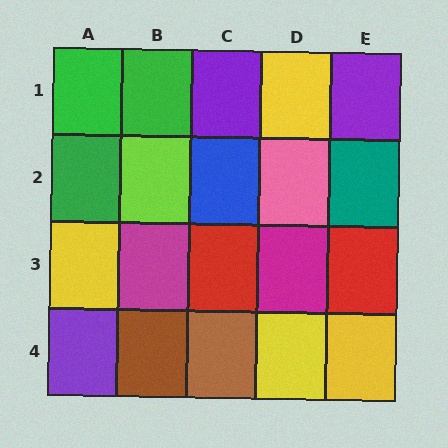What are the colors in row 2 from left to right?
Green, lime, blue, pink, teal.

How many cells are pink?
1 cell is pink.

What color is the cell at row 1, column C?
Purple.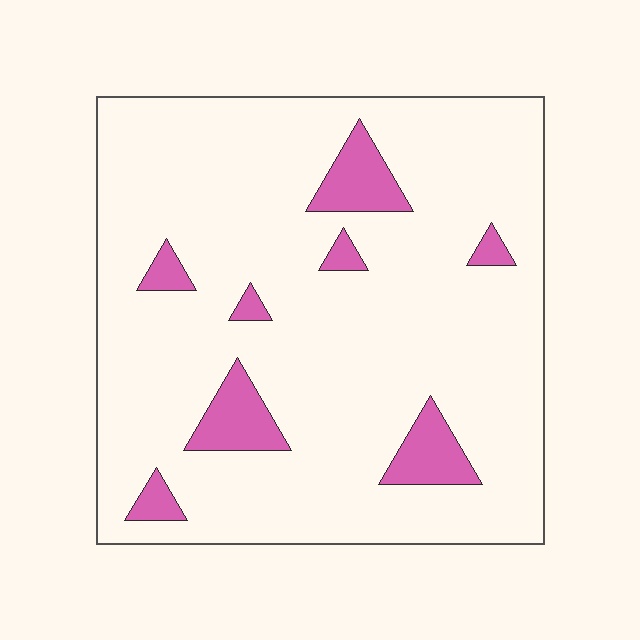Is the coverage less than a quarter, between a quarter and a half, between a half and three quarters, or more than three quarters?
Less than a quarter.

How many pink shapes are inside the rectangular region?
8.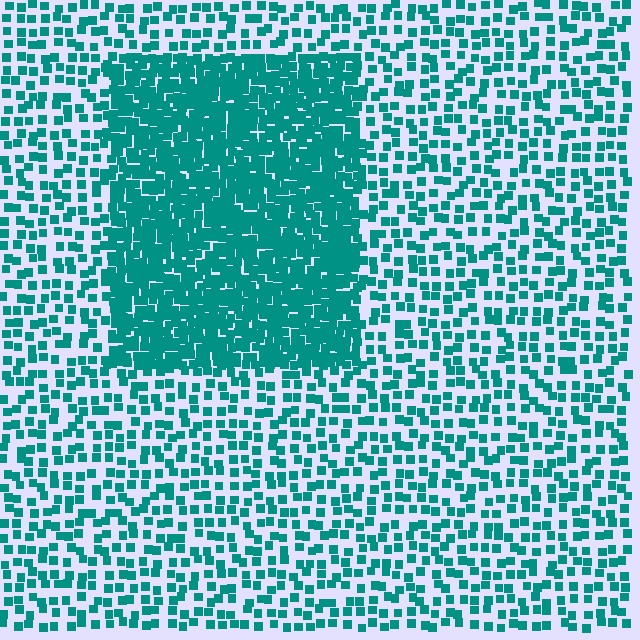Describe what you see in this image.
The image contains small teal elements arranged at two different densities. A rectangle-shaped region is visible where the elements are more densely packed than the surrounding area.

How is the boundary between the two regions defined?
The boundary is defined by a change in element density (approximately 2.6x ratio). All elements are the same color, size, and shape.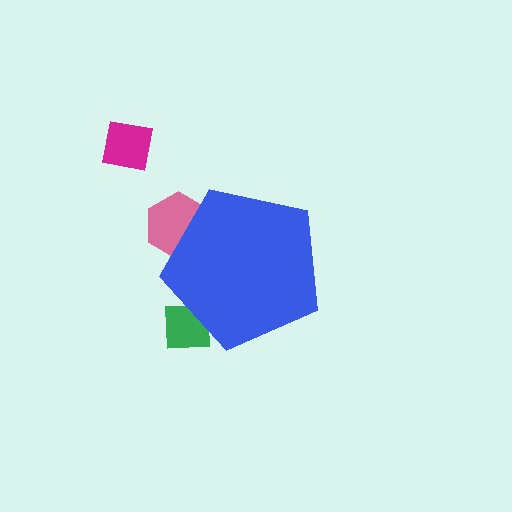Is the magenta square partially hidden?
No, the magenta square is fully visible.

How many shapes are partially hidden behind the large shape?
2 shapes are partially hidden.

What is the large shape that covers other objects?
A blue pentagon.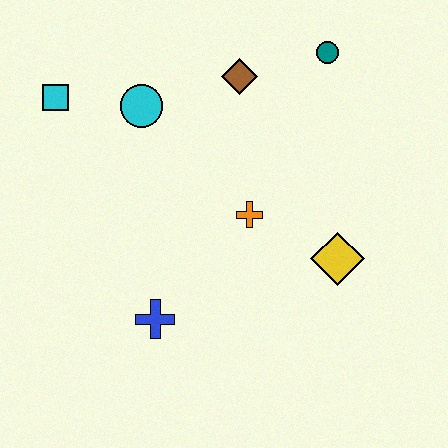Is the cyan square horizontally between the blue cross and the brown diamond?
No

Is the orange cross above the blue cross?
Yes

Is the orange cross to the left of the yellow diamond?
Yes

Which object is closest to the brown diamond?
The teal circle is closest to the brown diamond.